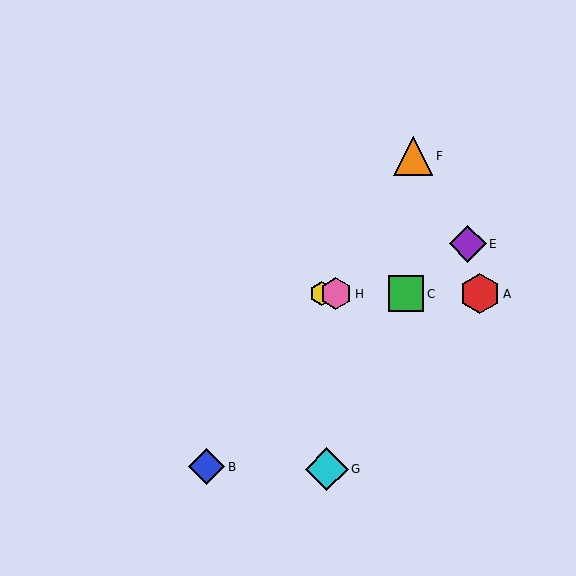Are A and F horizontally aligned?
No, A is at y≈294 and F is at y≈156.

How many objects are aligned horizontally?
4 objects (A, C, D, H) are aligned horizontally.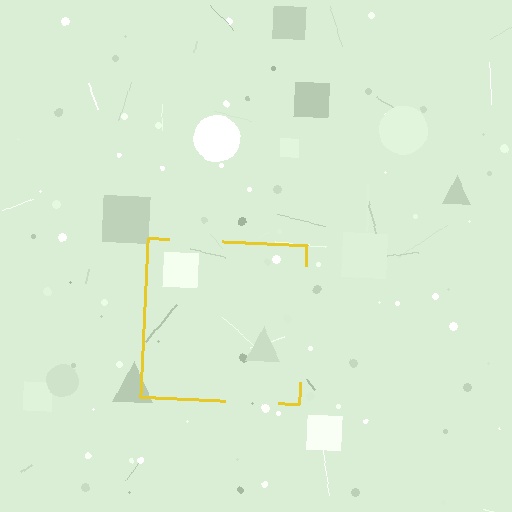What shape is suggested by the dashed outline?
The dashed outline suggests a square.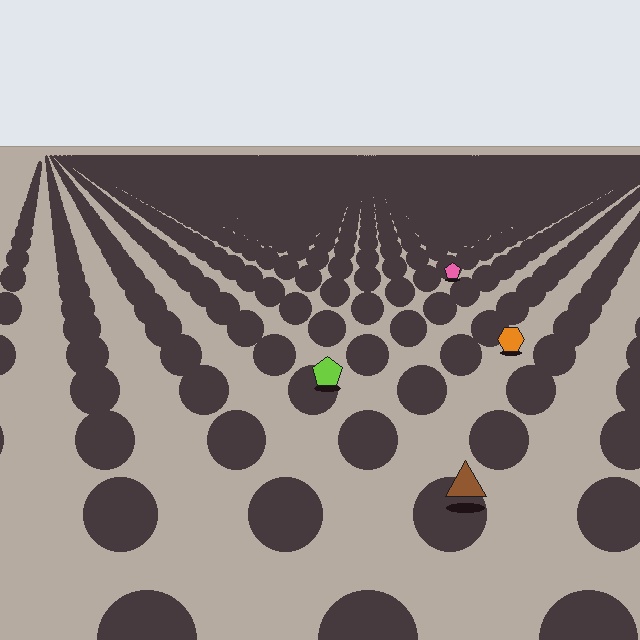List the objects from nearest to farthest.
From nearest to farthest: the brown triangle, the lime pentagon, the orange hexagon, the pink pentagon.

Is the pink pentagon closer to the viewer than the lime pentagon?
No. The lime pentagon is closer — you can tell from the texture gradient: the ground texture is coarser near it.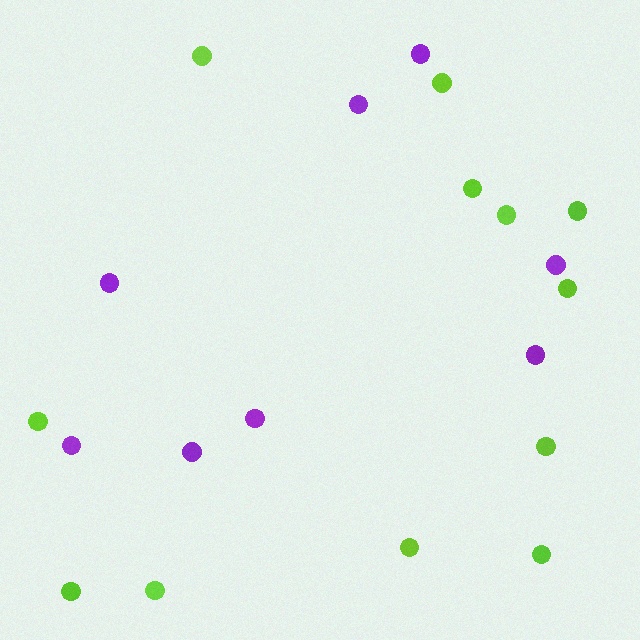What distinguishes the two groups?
There are 2 groups: one group of lime circles (12) and one group of purple circles (8).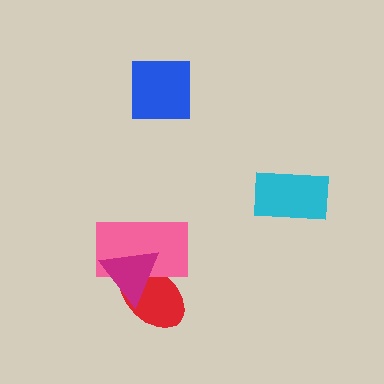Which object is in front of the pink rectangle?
The magenta triangle is in front of the pink rectangle.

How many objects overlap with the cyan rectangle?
0 objects overlap with the cyan rectangle.